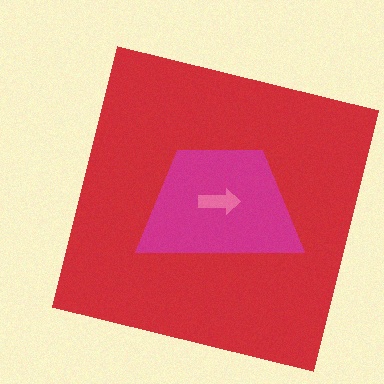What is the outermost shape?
The red square.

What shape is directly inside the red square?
The magenta trapezoid.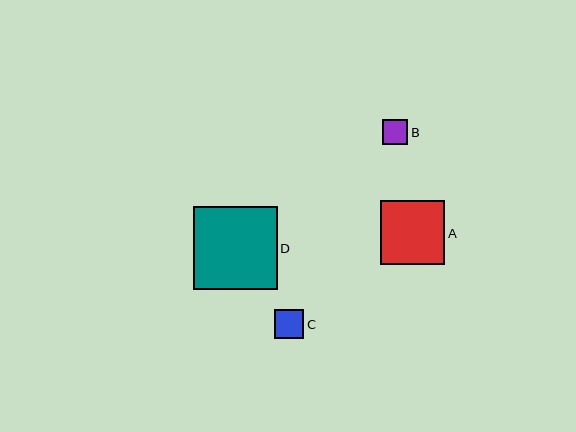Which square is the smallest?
Square B is the smallest with a size of approximately 25 pixels.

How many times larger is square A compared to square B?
Square A is approximately 2.5 times the size of square B.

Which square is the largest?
Square D is the largest with a size of approximately 84 pixels.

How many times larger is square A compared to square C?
Square A is approximately 2.2 times the size of square C.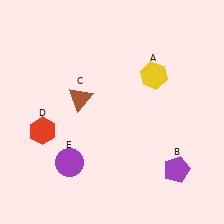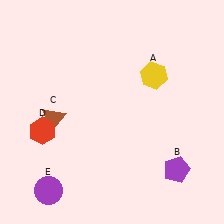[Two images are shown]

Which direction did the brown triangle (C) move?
The brown triangle (C) moved left.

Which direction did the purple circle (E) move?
The purple circle (E) moved down.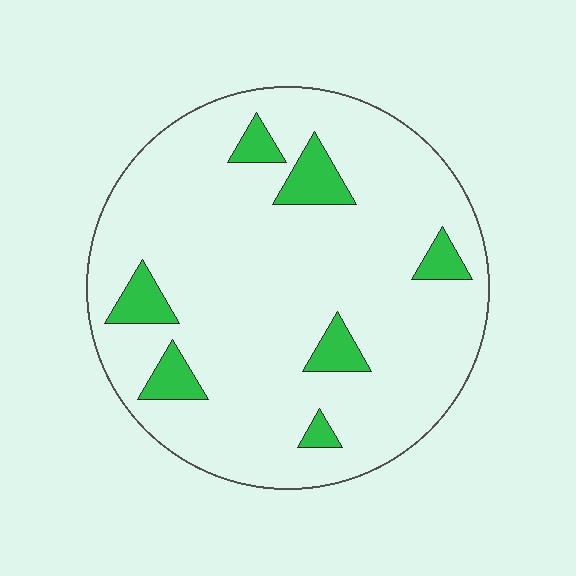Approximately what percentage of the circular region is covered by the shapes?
Approximately 10%.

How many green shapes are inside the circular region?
7.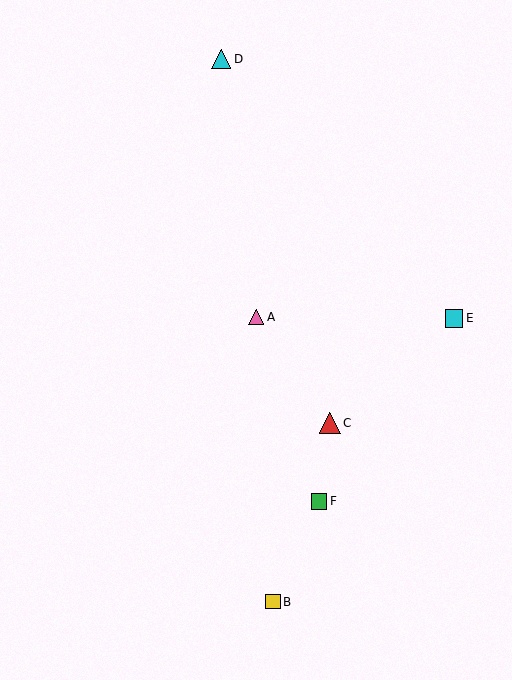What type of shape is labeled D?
Shape D is a cyan triangle.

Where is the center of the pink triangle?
The center of the pink triangle is at (256, 317).